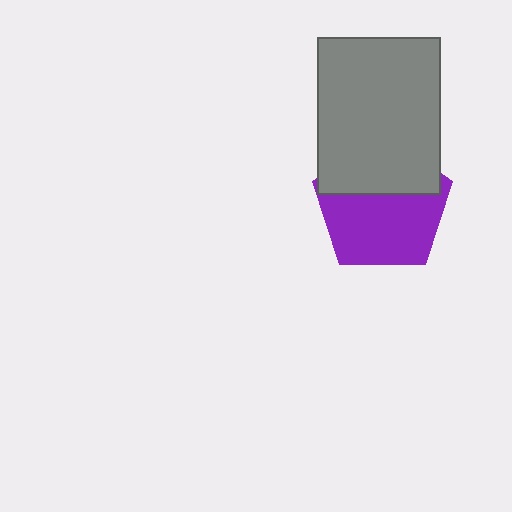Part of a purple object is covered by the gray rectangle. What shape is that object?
It is a pentagon.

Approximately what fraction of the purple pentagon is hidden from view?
Roughly 40% of the purple pentagon is hidden behind the gray rectangle.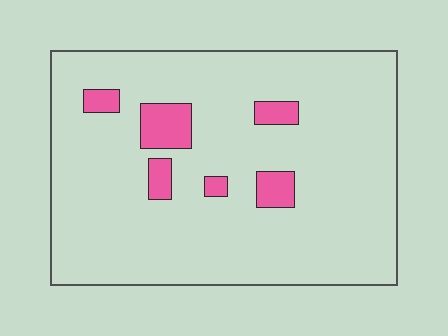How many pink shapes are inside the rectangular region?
6.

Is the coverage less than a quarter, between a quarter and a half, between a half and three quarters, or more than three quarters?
Less than a quarter.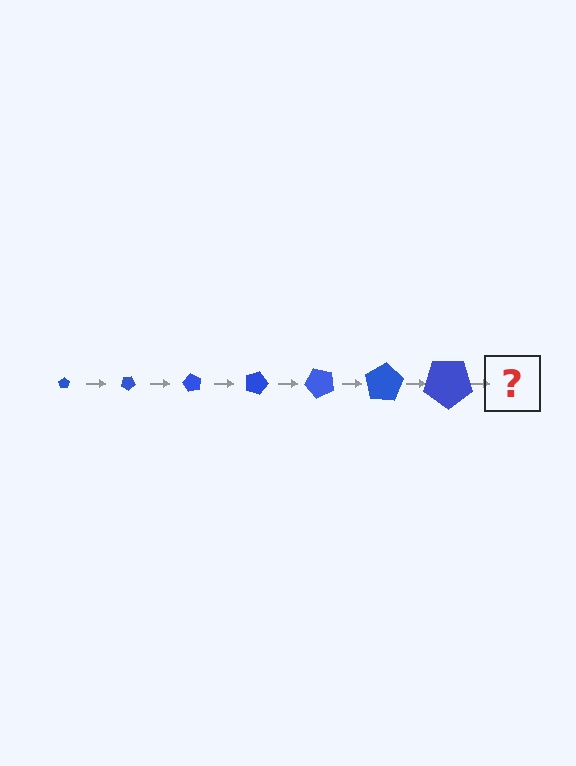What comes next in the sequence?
The next element should be a pentagon, larger than the previous one and rotated 210 degrees from the start.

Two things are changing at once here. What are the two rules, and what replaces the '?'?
The two rules are that the pentagon grows larger each step and it rotates 30 degrees each step. The '?' should be a pentagon, larger than the previous one and rotated 210 degrees from the start.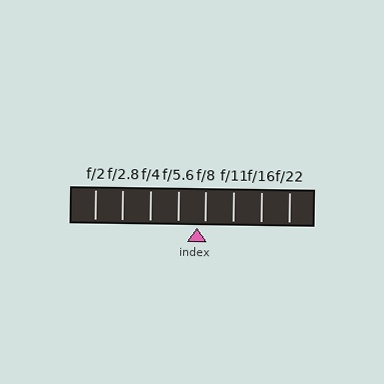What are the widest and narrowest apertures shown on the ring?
The widest aperture shown is f/2 and the narrowest is f/22.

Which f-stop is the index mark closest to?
The index mark is closest to f/8.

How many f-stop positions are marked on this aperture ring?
There are 8 f-stop positions marked.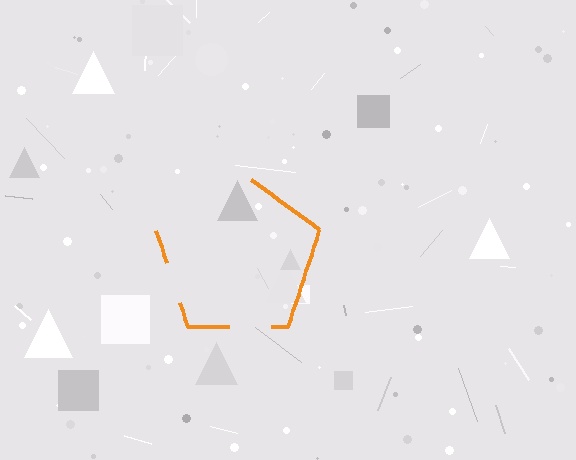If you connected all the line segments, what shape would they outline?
They would outline a pentagon.